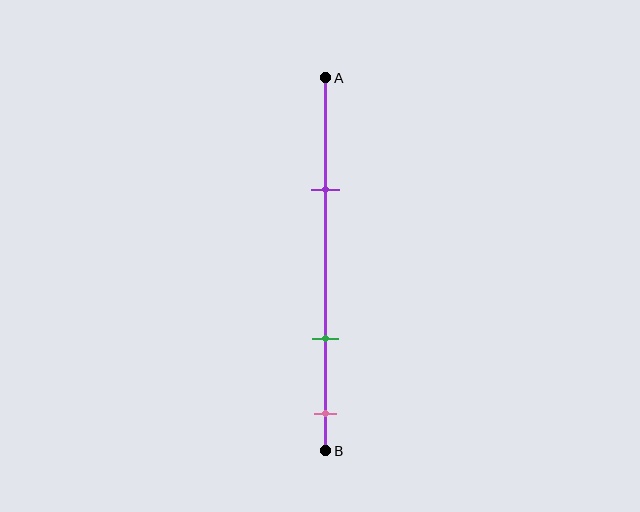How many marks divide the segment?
There are 3 marks dividing the segment.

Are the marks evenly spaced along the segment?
No, the marks are not evenly spaced.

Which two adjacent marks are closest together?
The green and pink marks are the closest adjacent pair.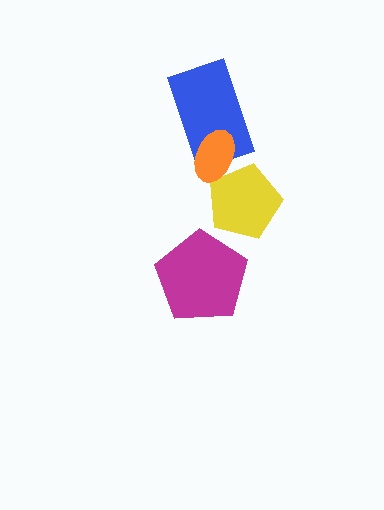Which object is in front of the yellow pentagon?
The orange ellipse is in front of the yellow pentagon.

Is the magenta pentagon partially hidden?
No, no other shape covers it.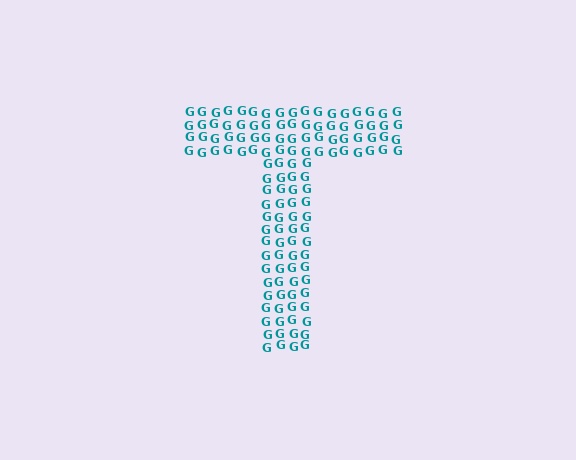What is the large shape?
The large shape is the letter T.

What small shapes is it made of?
It is made of small letter G's.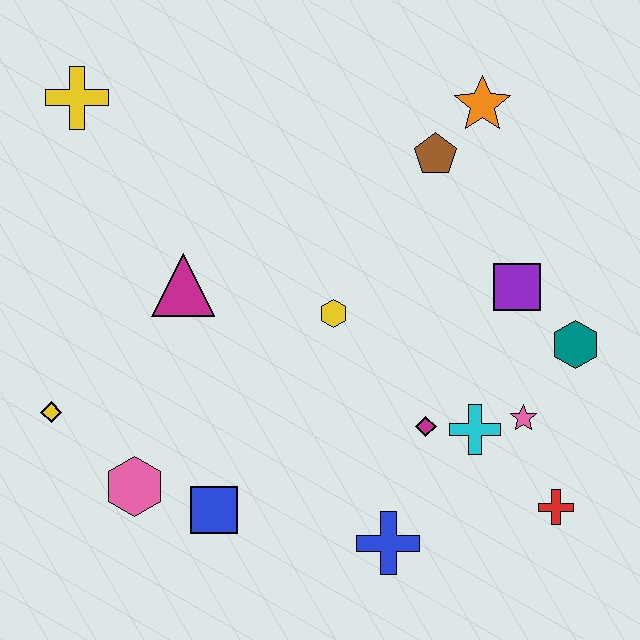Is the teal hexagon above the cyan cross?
Yes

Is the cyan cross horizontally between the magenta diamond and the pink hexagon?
No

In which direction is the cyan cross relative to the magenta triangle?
The cyan cross is to the right of the magenta triangle.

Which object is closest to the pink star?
The cyan cross is closest to the pink star.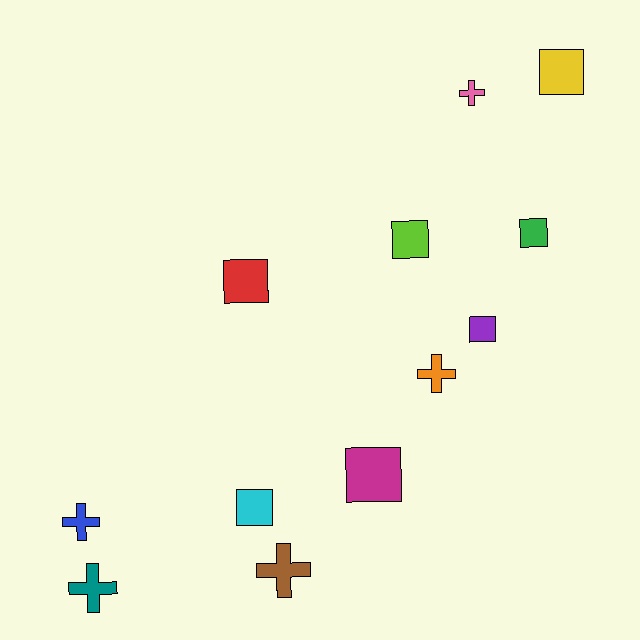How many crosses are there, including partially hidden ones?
There are 5 crosses.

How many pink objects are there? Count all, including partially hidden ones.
There is 1 pink object.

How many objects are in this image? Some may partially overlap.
There are 12 objects.